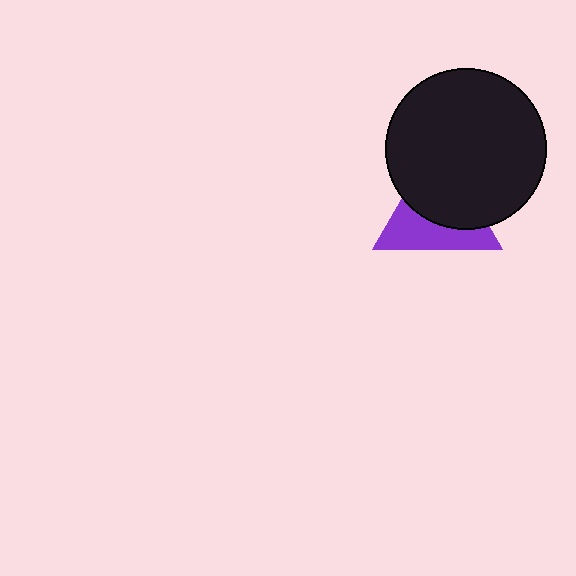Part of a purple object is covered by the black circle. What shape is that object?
It is a triangle.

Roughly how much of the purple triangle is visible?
A small part of it is visible (roughly 44%).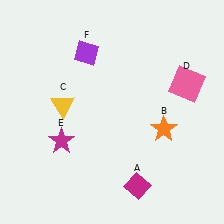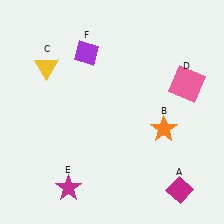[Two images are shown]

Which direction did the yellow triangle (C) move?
The yellow triangle (C) moved up.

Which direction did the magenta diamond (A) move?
The magenta diamond (A) moved right.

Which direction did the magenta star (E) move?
The magenta star (E) moved down.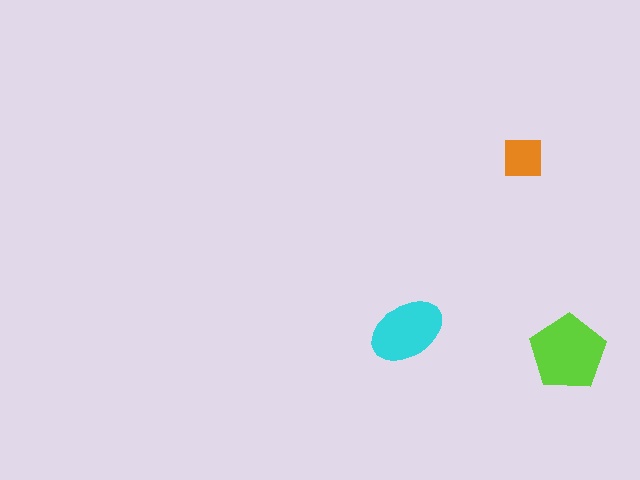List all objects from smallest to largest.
The orange square, the cyan ellipse, the lime pentagon.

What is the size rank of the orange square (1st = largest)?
3rd.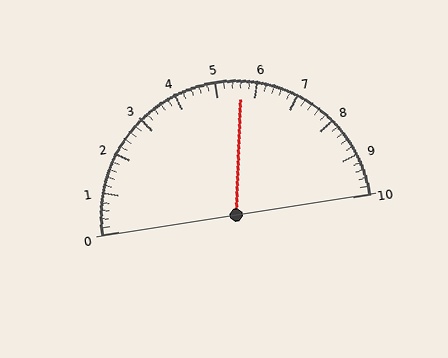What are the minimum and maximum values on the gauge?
The gauge ranges from 0 to 10.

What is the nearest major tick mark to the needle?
The nearest major tick mark is 6.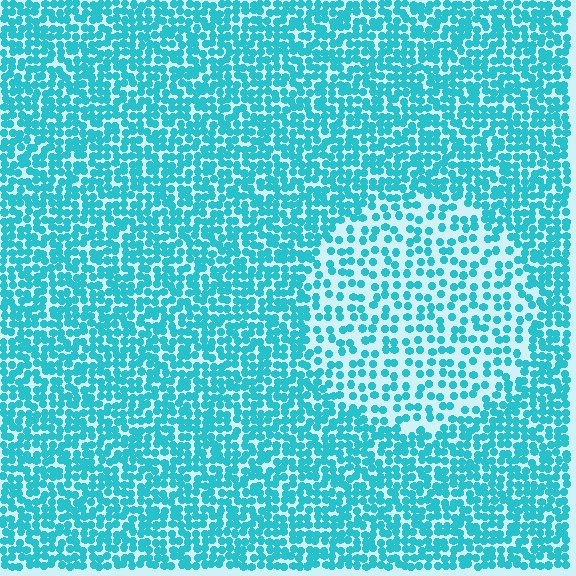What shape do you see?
I see a circle.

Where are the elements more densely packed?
The elements are more densely packed outside the circle boundary.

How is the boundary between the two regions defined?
The boundary is defined by a change in element density (approximately 1.9x ratio). All elements are the same color, size, and shape.